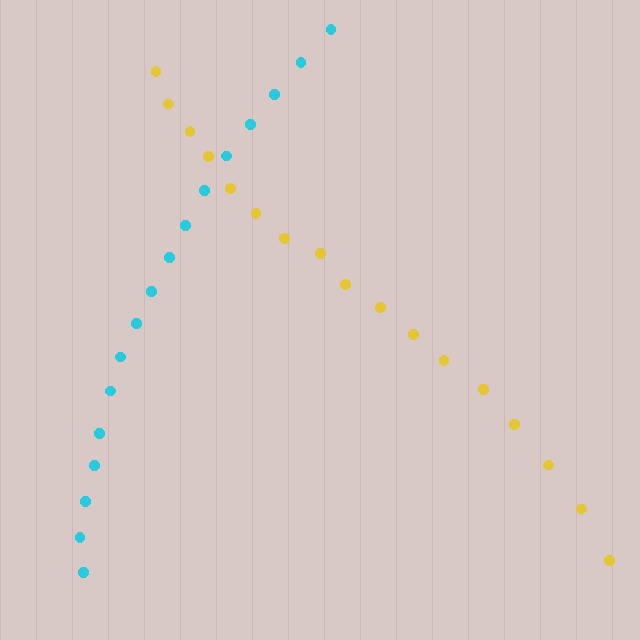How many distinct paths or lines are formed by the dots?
There are 2 distinct paths.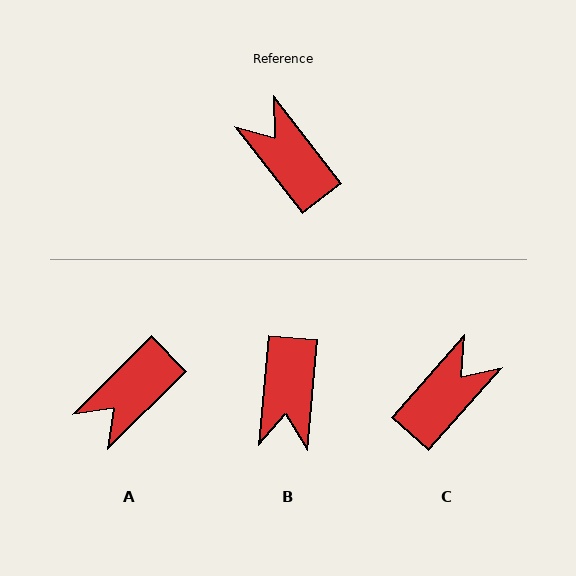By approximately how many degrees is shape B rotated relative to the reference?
Approximately 137 degrees counter-clockwise.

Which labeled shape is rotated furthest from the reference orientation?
B, about 137 degrees away.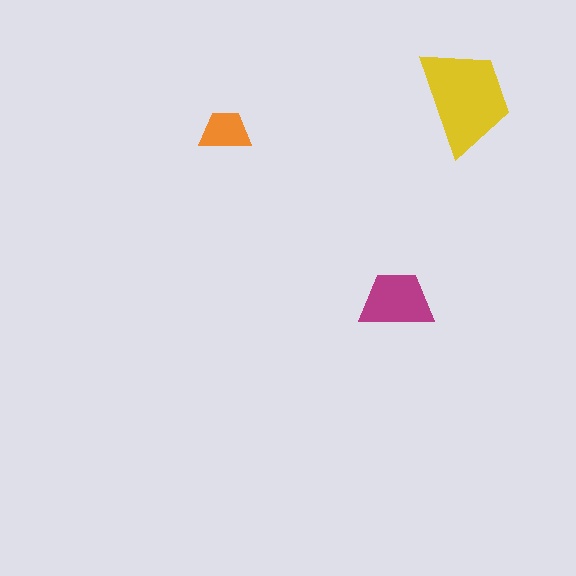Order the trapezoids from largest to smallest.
the yellow one, the magenta one, the orange one.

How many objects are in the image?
There are 3 objects in the image.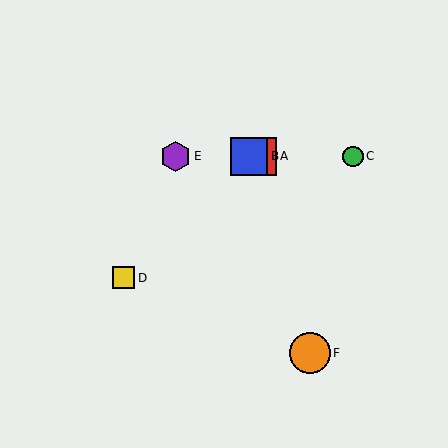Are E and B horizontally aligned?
Yes, both are at y≈156.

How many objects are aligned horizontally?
4 objects (A, B, C, E) are aligned horizontally.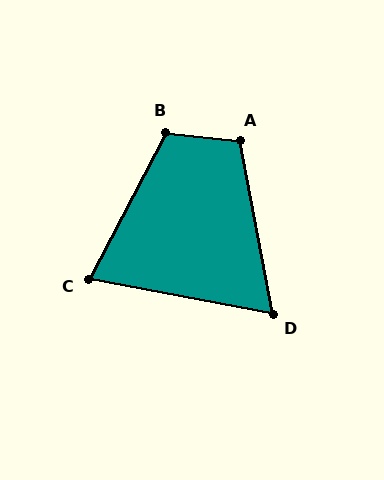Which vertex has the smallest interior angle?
D, at approximately 68 degrees.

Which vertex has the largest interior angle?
B, at approximately 112 degrees.